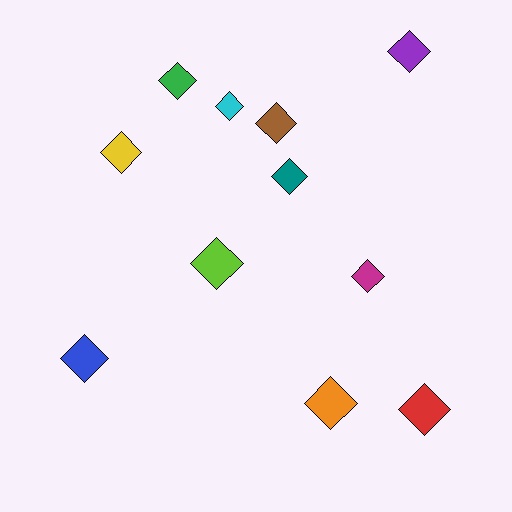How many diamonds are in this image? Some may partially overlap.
There are 11 diamonds.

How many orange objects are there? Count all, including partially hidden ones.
There is 1 orange object.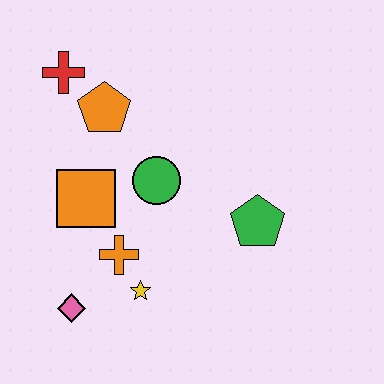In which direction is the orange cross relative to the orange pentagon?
The orange cross is below the orange pentagon.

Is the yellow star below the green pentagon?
Yes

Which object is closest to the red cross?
The orange pentagon is closest to the red cross.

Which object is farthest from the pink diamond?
The red cross is farthest from the pink diamond.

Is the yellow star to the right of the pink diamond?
Yes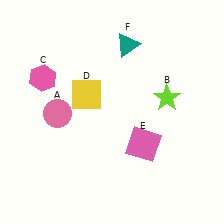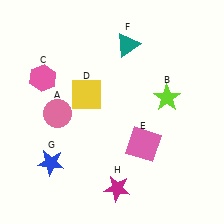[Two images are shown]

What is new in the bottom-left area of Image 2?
A blue star (G) was added in the bottom-left area of Image 2.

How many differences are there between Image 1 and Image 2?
There are 2 differences between the two images.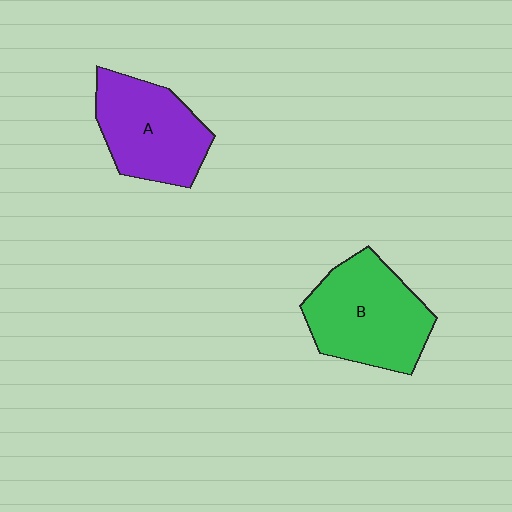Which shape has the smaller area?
Shape A (purple).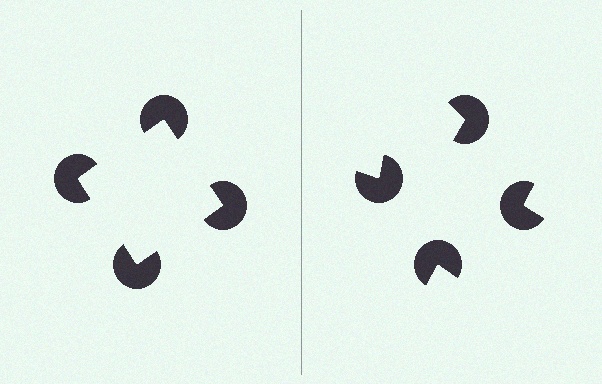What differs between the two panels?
The pac-man discs are positioned identically on both sides; only the wedge orientations differ. On the left they align to a square; on the right they are misaligned.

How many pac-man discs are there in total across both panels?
8 — 4 on each side.